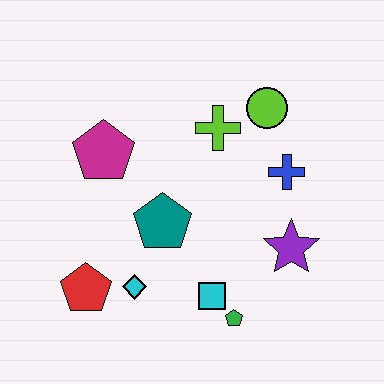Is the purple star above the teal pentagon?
No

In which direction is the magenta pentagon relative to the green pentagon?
The magenta pentagon is above the green pentagon.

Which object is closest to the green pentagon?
The cyan square is closest to the green pentagon.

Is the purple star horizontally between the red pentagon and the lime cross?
No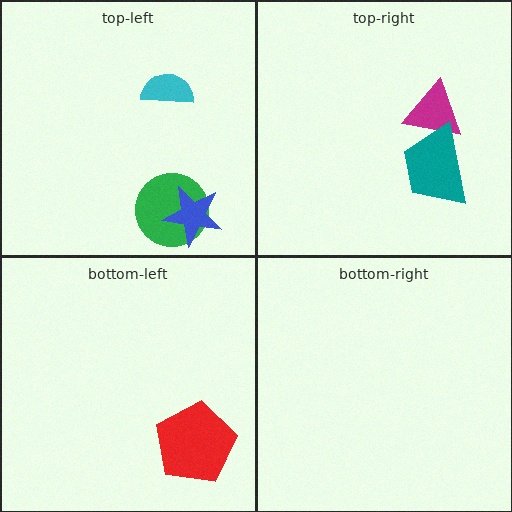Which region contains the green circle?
The top-left region.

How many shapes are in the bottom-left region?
1.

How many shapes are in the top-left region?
3.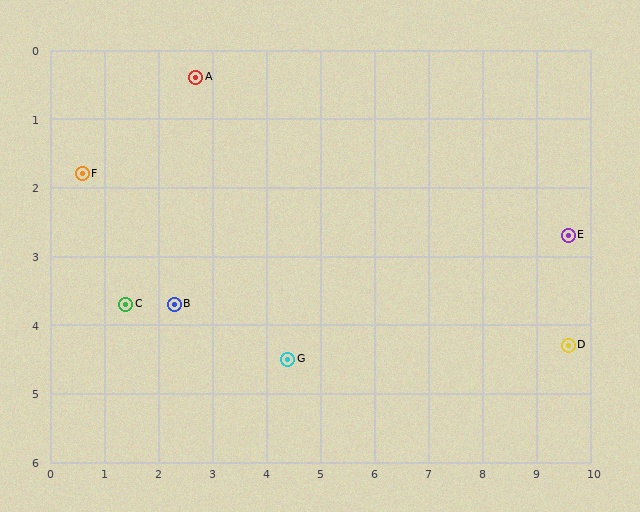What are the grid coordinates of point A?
Point A is at approximately (2.7, 0.4).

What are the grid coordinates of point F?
Point F is at approximately (0.6, 1.8).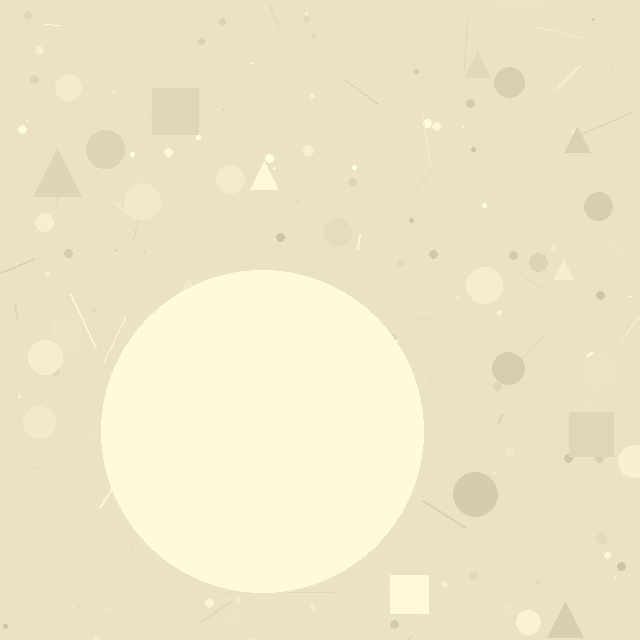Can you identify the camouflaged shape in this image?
The camouflaged shape is a circle.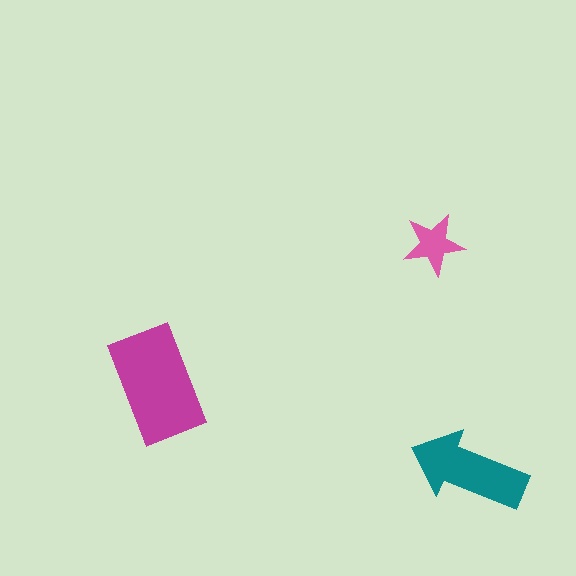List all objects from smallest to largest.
The pink star, the teal arrow, the magenta rectangle.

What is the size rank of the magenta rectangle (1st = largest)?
1st.